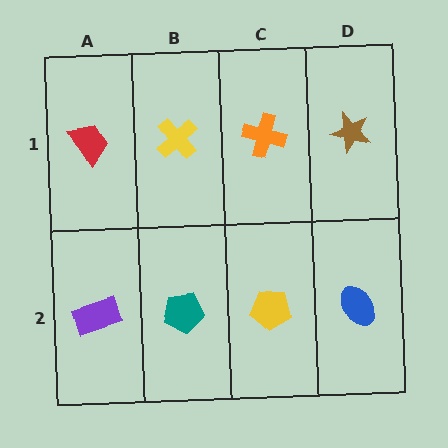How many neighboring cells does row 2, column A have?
2.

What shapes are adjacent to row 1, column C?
A yellow pentagon (row 2, column C), a yellow cross (row 1, column B), a brown star (row 1, column D).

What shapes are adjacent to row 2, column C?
An orange cross (row 1, column C), a teal pentagon (row 2, column B), a blue ellipse (row 2, column D).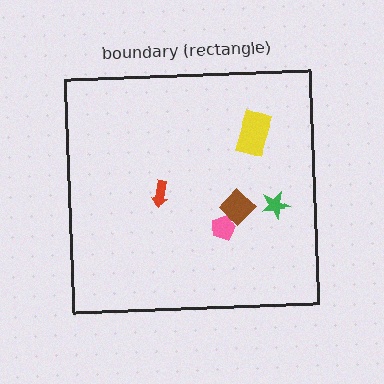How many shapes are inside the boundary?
5 inside, 0 outside.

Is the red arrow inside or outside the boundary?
Inside.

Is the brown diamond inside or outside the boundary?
Inside.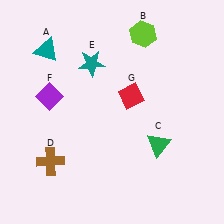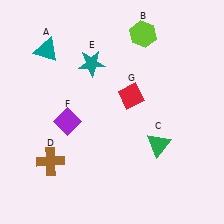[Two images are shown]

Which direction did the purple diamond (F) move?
The purple diamond (F) moved down.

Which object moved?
The purple diamond (F) moved down.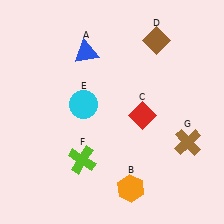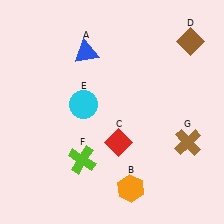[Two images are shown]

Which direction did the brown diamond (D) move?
The brown diamond (D) moved right.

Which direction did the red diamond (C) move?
The red diamond (C) moved down.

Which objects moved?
The objects that moved are: the red diamond (C), the brown diamond (D).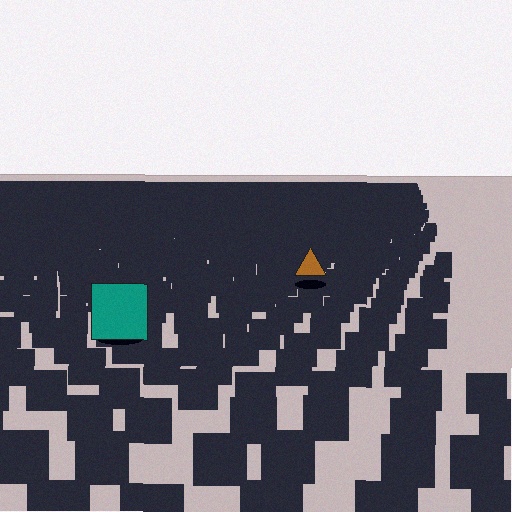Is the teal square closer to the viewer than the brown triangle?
Yes. The teal square is closer — you can tell from the texture gradient: the ground texture is coarser near it.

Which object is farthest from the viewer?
The brown triangle is farthest from the viewer. It appears smaller and the ground texture around it is denser.